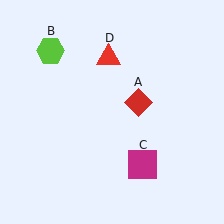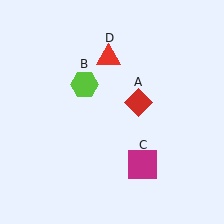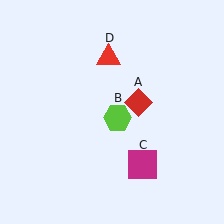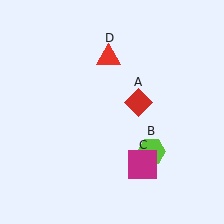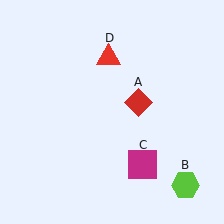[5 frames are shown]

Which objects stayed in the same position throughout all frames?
Red diamond (object A) and magenta square (object C) and red triangle (object D) remained stationary.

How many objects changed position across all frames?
1 object changed position: lime hexagon (object B).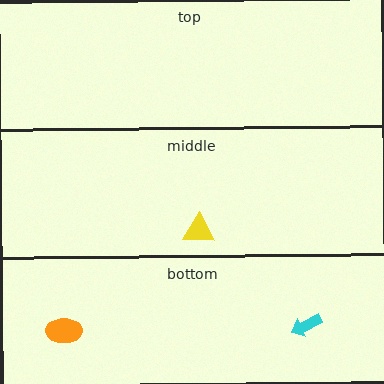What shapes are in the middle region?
The yellow triangle.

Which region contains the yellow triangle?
The middle region.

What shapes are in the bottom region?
The cyan arrow, the orange ellipse.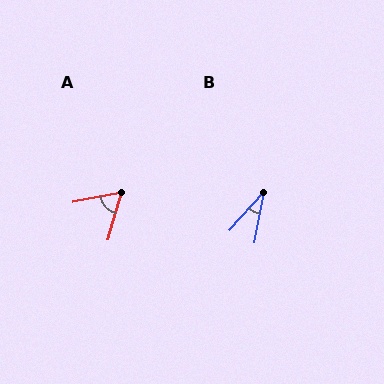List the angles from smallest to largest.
B (30°), A (63°).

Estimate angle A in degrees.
Approximately 63 degrees.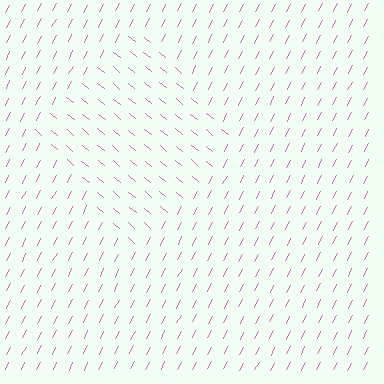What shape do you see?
I see a diamond.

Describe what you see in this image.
The image is filled with small pink line segments. A diamond region in the image has lines oriented differently from the surrounding lines, creating a visible texture boundary.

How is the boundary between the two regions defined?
The boundary is defined purely by a change in line orientation (approximately 78 degrees difference). All lines are the same color and thickness.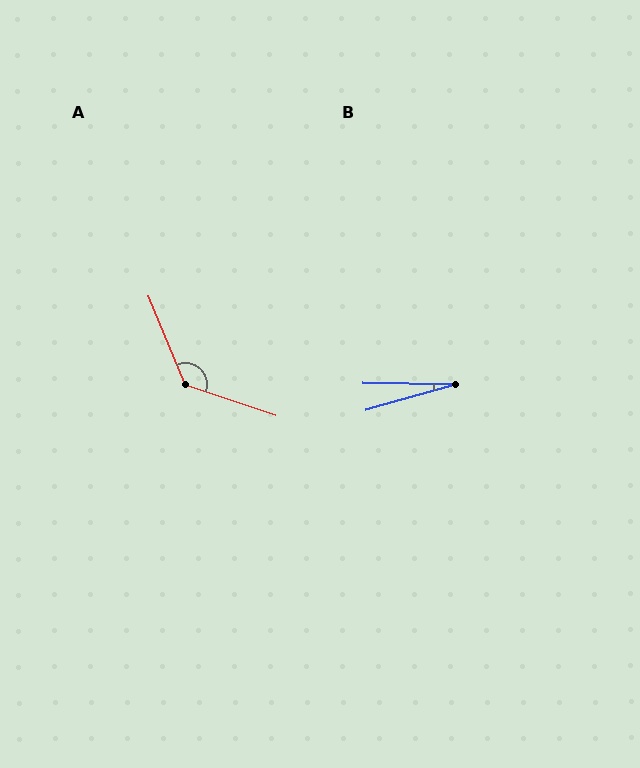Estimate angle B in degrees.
Approximately 17 degrees.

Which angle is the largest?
A, at approximately 131 degrees.